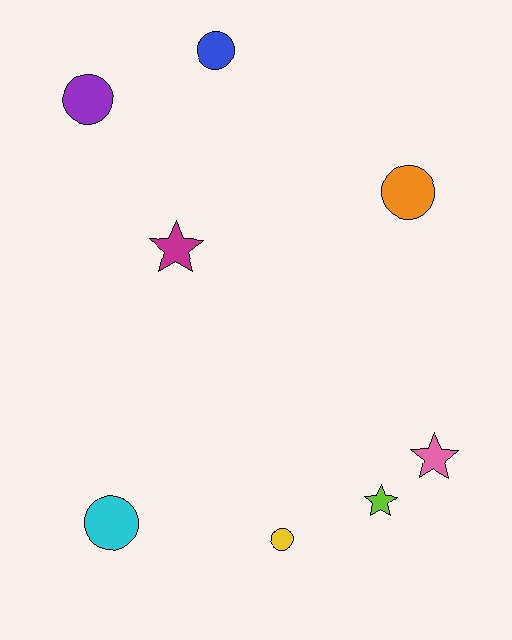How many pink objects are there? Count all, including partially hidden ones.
There is 1 pink object.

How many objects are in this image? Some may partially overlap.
There are 8 objects.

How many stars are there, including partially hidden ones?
There are 3 stars.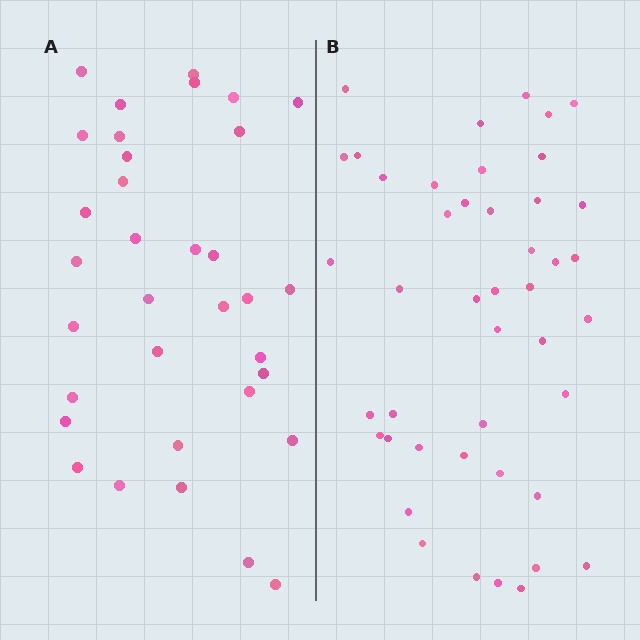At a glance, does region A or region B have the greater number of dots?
Region B (the right region) has more dots.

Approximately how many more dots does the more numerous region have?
Region B has roughly 10 or so more dots than region A.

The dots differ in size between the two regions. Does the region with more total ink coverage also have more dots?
No. Region A has more total ink coverage because its dots are larger, but region B actually contains more individual dots. Total area can be misleading — the number of items is what matters here.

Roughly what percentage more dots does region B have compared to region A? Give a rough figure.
About 30% more.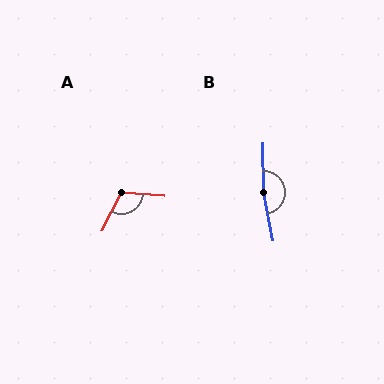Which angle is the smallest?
A, at approximately 112 degrees.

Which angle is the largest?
B, at approximately 170 degrees.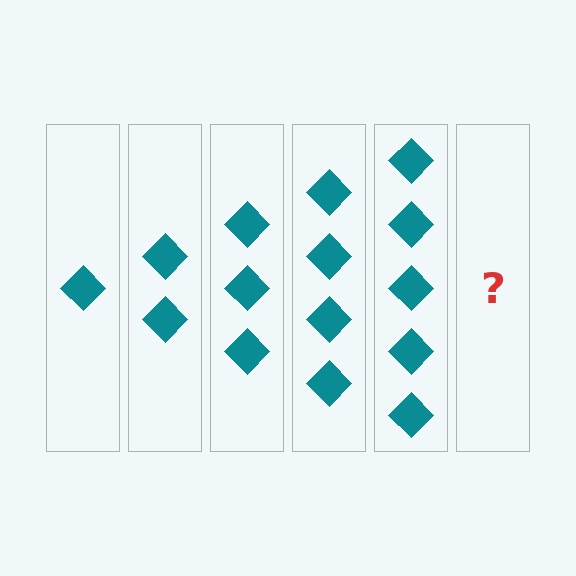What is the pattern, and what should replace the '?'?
The pattern is that each step adds one more diamond. The '?' should be 6 diamonds.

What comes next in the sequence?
The next element should be 6 diamonds.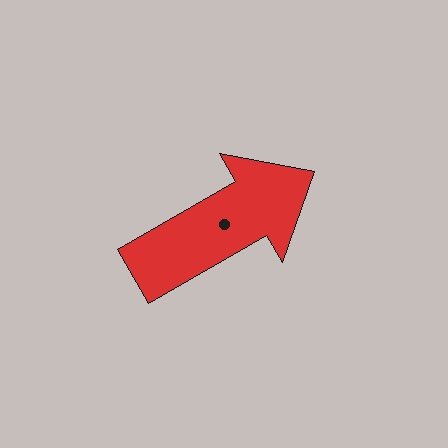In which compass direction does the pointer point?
Northeast.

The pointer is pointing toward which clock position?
Roughly 2 o'clock.